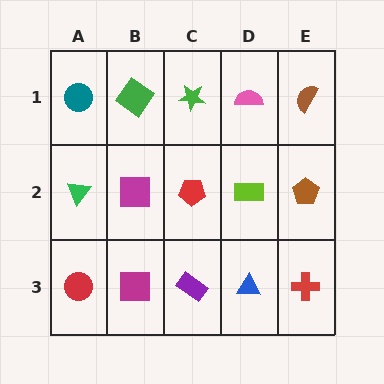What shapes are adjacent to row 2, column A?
A teal circle (row 1, column A), a red circle (row 3, column A), a magenta square (row 2, column B).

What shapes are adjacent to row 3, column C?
A red pentagon (row 2, column C), a magenta square (row 3, column B), a blue triangle (row 3, column D).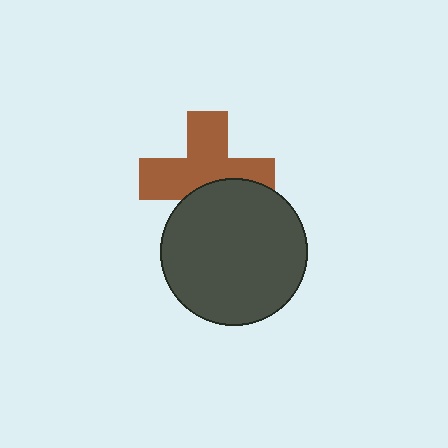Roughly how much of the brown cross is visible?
About half of it is visible (roughly 64%).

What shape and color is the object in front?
The object in front is a dark gray circle.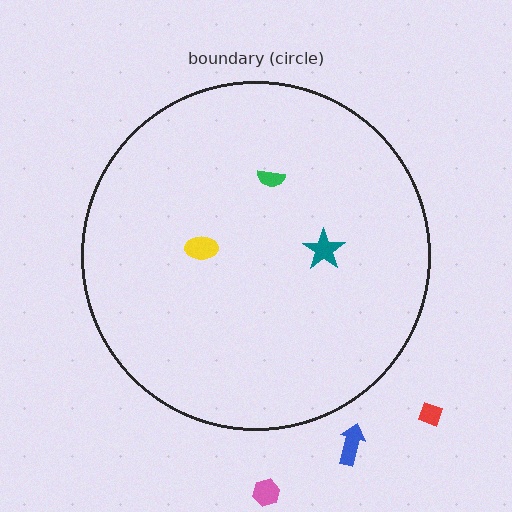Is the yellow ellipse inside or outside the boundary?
Inside.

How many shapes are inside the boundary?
3 inside, 3 outside.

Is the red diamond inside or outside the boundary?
Outside.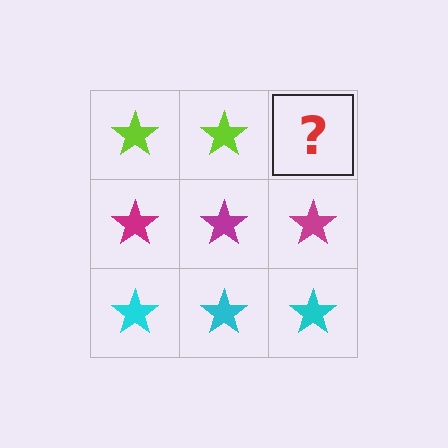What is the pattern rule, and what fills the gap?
The rule is that each row has a consistent color. The gap should be filled with a lime star.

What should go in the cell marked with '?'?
The missing cell should contain a lime star.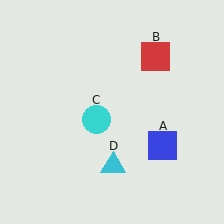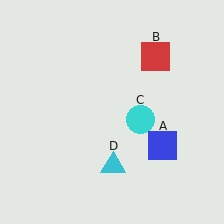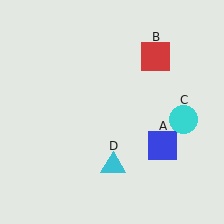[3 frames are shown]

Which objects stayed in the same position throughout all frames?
Blue square (object A) and red square (object B) and cyan triangle (object D) remained stationary.